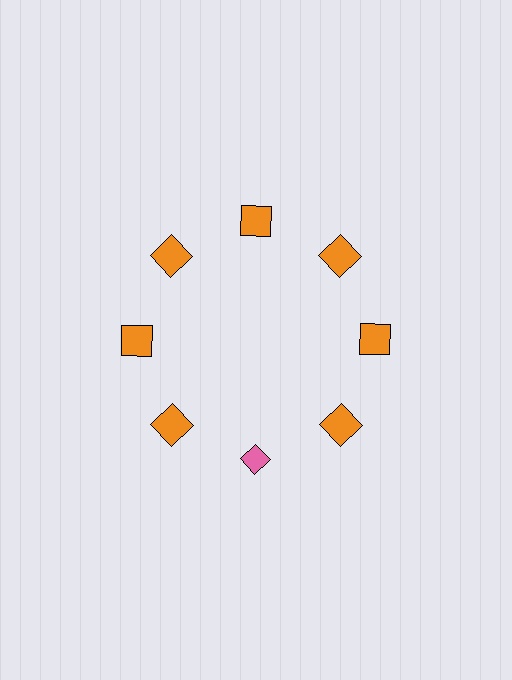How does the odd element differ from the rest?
It differs in both color (pink instead of orange) and shape (diamond instead of square).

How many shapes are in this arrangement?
There are 8 shapes arranged in a ring pattern.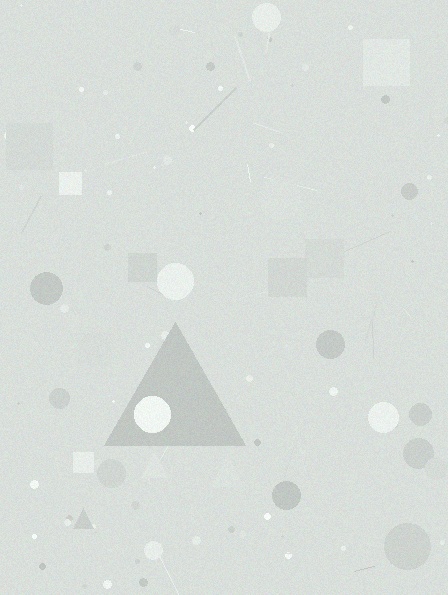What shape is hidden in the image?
A triangle is hidden in the image.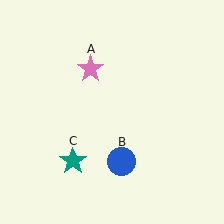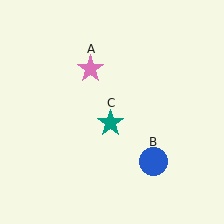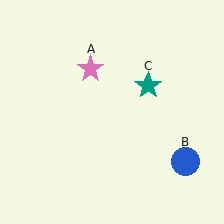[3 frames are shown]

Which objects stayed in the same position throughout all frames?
Pink star (object A) remained stationary.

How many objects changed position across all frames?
2 objects changed position: blue circle (object B), teal star (object C).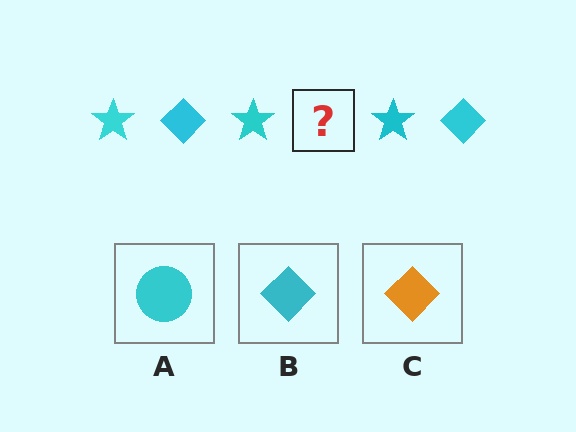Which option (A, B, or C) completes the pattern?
B.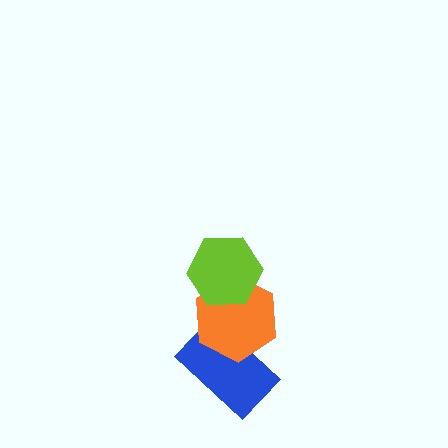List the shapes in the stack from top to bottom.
From top to bottom: the lime hexagon, the orange hexagon, the blue rectangle.